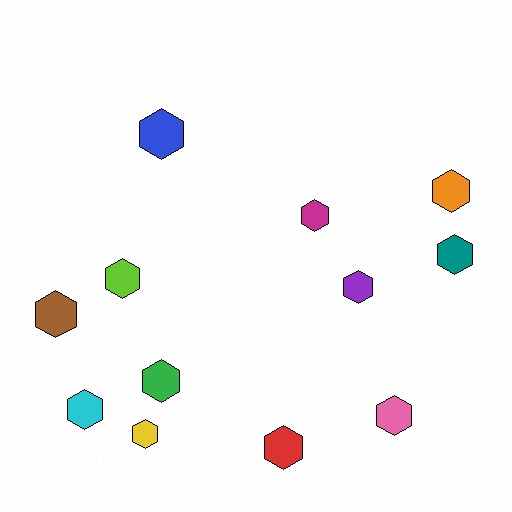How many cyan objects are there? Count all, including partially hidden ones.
There is 1 cyan object.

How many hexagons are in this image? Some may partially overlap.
There are 12 hexagons.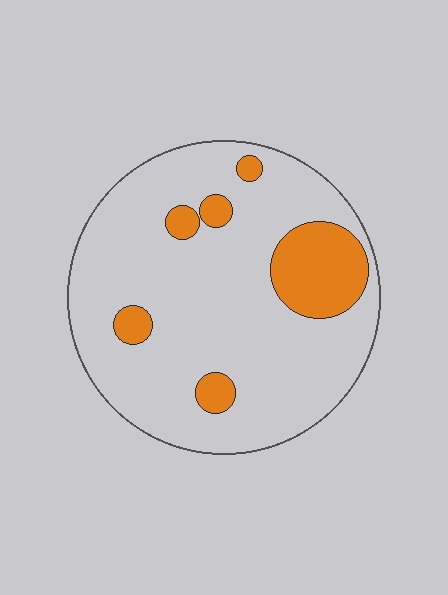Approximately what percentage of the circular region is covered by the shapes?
Approximately 15%.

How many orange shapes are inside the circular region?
6.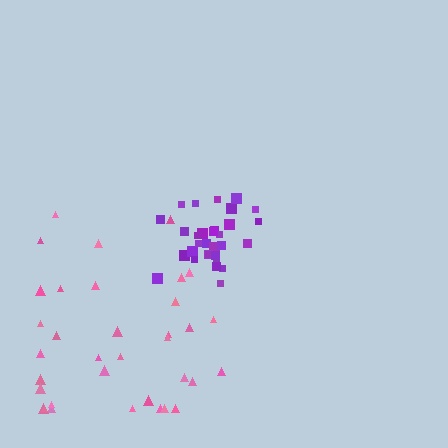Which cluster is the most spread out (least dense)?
Pink.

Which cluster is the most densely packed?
Purple.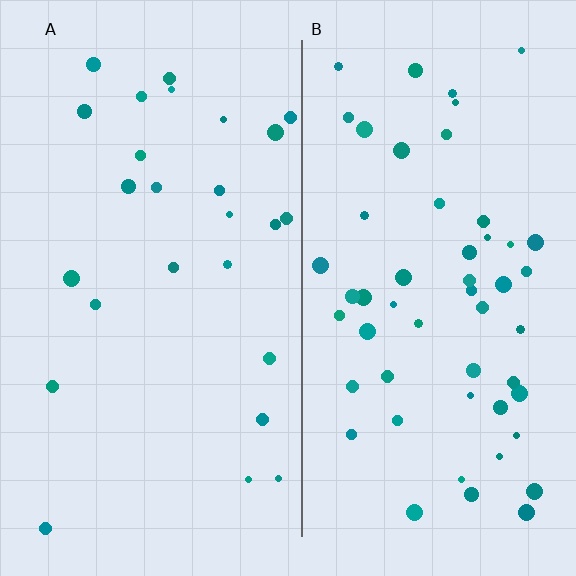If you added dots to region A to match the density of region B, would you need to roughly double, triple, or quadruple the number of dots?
Approximately double.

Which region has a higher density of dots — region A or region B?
B (the right).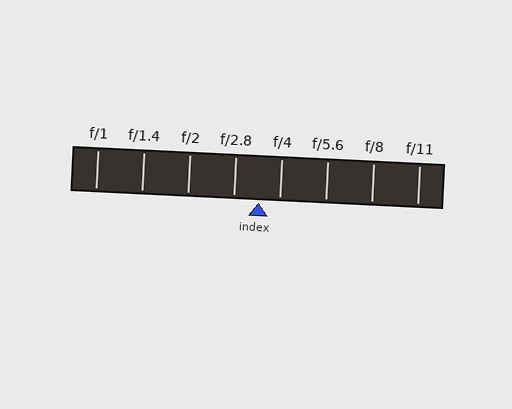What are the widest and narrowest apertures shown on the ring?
The widest aperture shown is f/1 and the narrowest is f/11.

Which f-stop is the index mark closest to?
The index mark is closest to f/4.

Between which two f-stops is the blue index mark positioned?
The index mark is between f/2.8 and f/4.